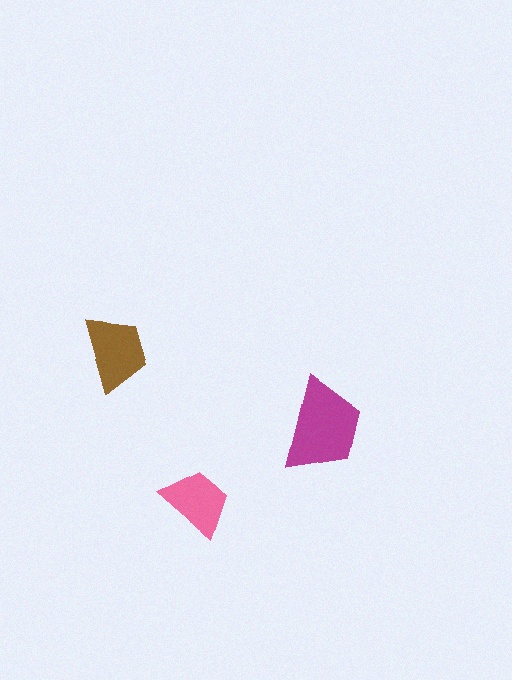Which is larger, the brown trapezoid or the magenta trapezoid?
The magenta one.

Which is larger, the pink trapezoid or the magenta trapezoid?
The magenta one.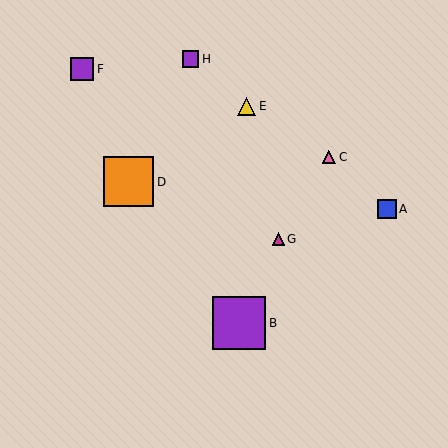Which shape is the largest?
The purple square (labeled B) is the largest.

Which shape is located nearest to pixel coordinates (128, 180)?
The orange square (labeled D) at (129, 182) is nearest to that location.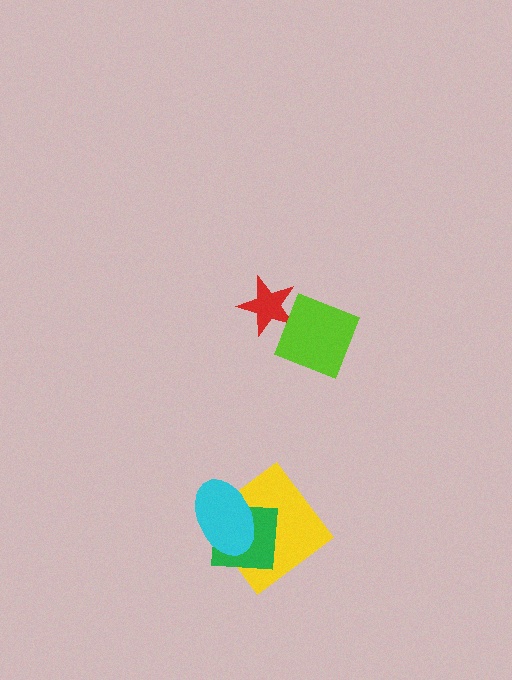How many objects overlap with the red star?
1 object overlaps with the red star.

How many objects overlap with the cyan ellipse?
2 objects overlap with the cyan ellipse.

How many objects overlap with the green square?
2 objects overlap with the green square.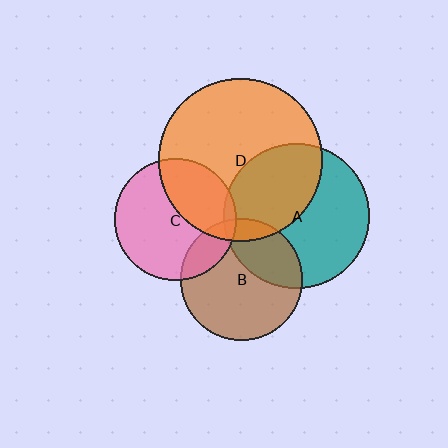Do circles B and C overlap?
Yes.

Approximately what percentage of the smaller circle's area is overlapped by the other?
Approximately 15%.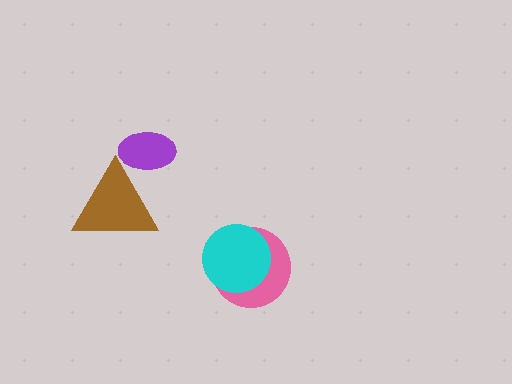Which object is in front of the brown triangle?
The purple ellipse is in front of the brown triangle.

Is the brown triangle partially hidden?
Yes, it is partially covered by another shape.